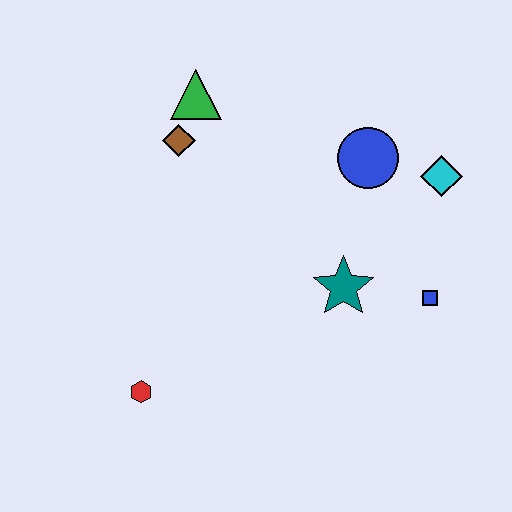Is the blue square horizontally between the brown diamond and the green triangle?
No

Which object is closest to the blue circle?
The cyan diamond is closest to the blue circle.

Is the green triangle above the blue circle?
Yes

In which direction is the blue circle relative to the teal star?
The blue circle is above the teal star.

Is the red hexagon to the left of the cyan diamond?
Yes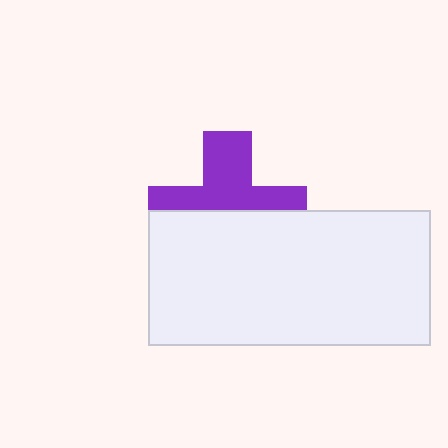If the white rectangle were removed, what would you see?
You would see the complete purple cross.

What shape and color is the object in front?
The object in front is a white rectangle.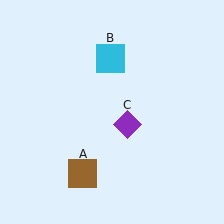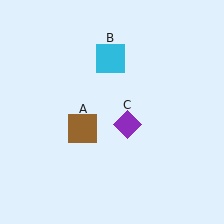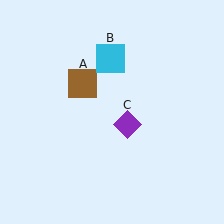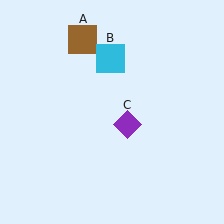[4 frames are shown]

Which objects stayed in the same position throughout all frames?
Cyan square (object B) and purple diamond (object C) remained stationary.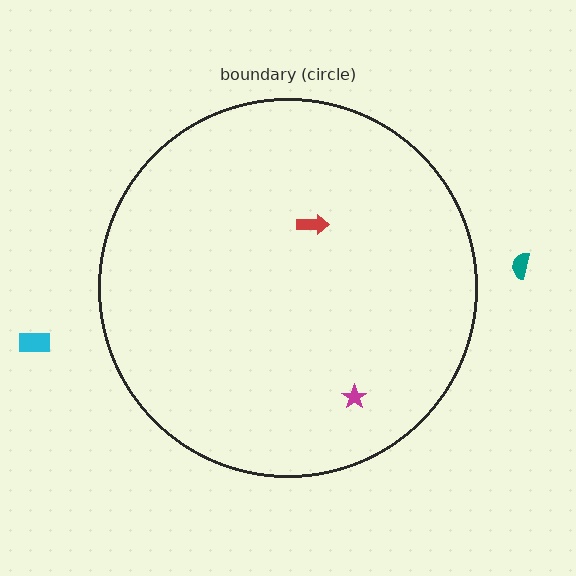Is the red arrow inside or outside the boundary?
Inside.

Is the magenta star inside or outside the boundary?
Inside.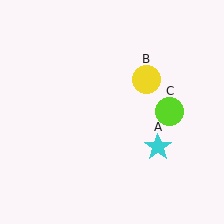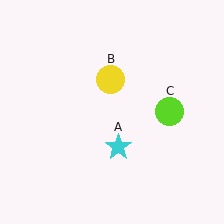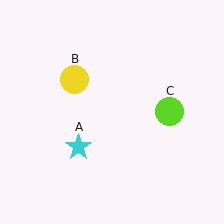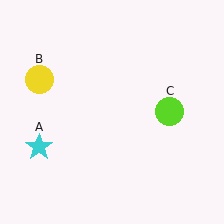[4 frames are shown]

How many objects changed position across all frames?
2 objects changed position: cyan star (object A), yellow circle (object B).